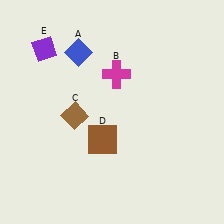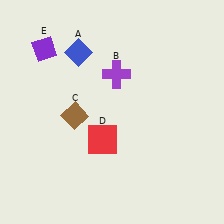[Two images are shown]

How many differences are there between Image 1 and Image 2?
There are 2 differences between the two images.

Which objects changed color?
B changed from magenta to purple. D changed from brown to red.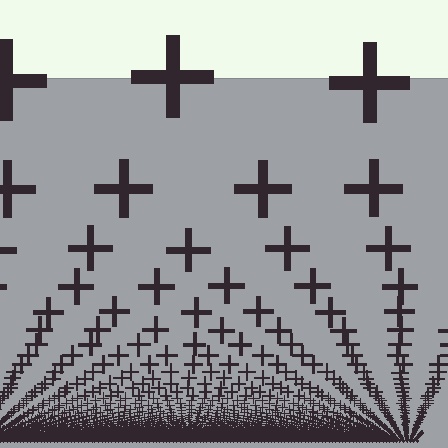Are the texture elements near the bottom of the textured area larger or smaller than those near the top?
Smaller. The gradient is inverted — elements near the bottom are smaller and denser.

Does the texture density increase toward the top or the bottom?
Density increases toward the bottom.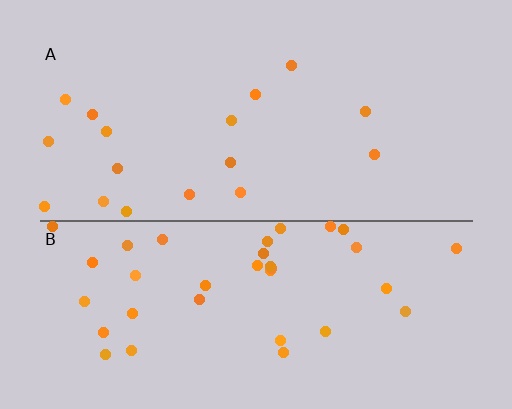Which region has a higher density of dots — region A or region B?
B (the bottom).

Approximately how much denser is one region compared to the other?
Approximately 2.1× — region B over region A.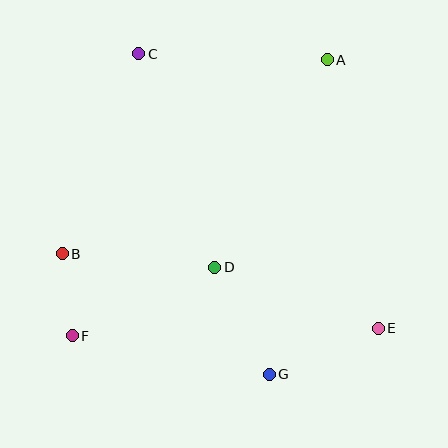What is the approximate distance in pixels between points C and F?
The distance between C and F is approximately 289 pixels.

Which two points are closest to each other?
Points B and F are closest to each other.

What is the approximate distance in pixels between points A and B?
The distance between A and B is approximately 328 pixels.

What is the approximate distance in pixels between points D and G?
The distance between D and G is approximately 120 pixels.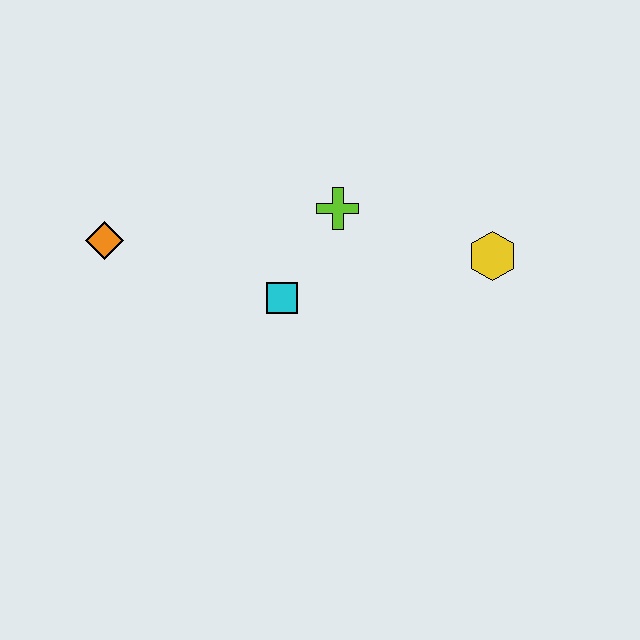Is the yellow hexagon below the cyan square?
No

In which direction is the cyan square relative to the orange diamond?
The cyan square is to the right of the orange diamond.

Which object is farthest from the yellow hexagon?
The orange diamond is farthest from the yellow hexagon.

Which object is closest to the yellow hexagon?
The lime cross is closest to the yellow hexagon.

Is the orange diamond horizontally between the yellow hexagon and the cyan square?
No